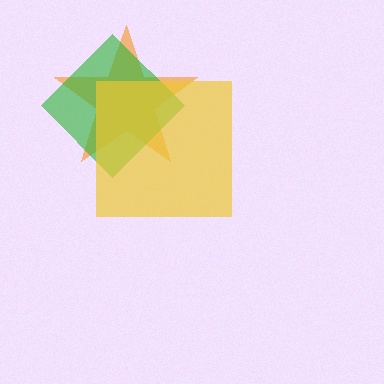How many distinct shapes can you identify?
There are 3 distinct shapes: an orange star, a green diamond, a yellow square.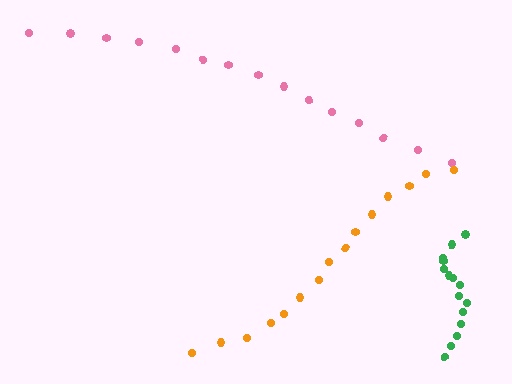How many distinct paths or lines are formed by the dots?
There are 3 distinct paths.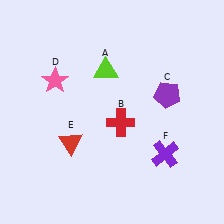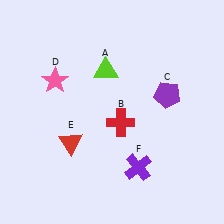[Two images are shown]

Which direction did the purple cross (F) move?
The purple cross (F) moved left.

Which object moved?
The purple cross (F) moved left.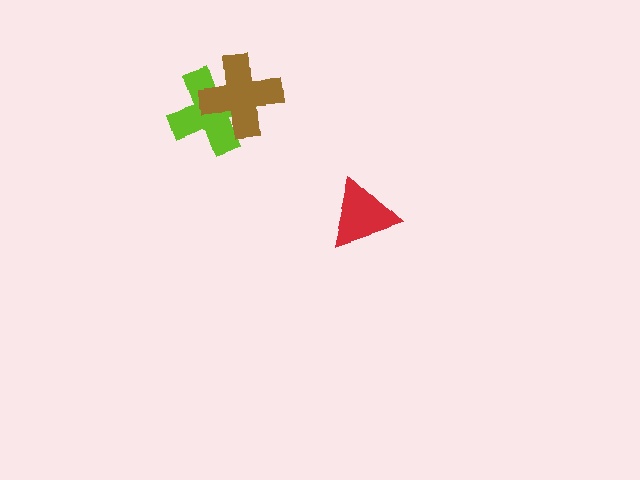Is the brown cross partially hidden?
No, no other shape covers it.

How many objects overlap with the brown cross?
1 object overlaps with the brown cross.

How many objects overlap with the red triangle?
0 objects overlap with the red triangle.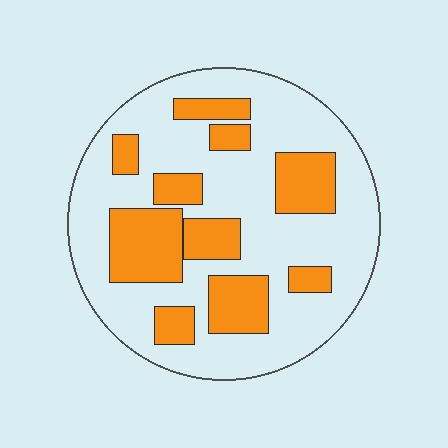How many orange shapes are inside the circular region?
10.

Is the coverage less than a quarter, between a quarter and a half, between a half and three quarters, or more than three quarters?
Between a quarter and a half.